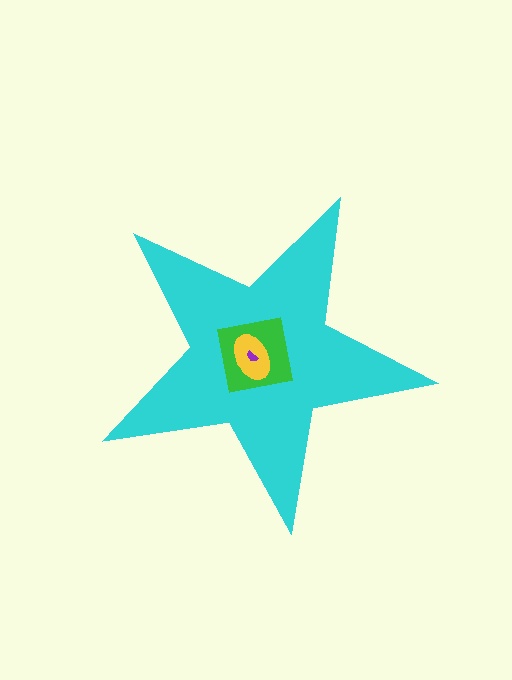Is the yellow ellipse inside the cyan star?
Yes.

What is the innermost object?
The purple semicircle.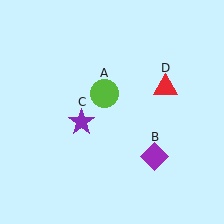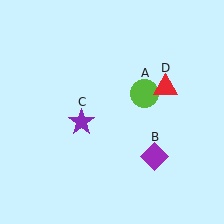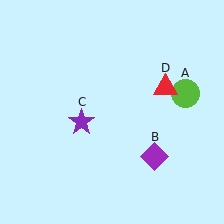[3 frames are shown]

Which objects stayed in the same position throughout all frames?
Purple diamond (object B) and purple star (object C) and red triangle (object D) remained stationary.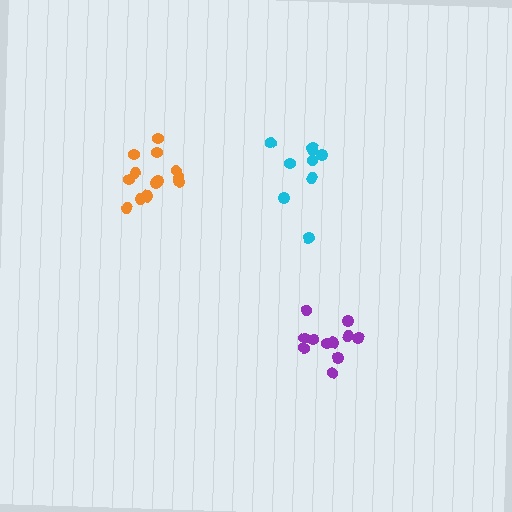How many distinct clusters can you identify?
There are 3 distinct clusters.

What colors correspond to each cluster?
The clusters are colored: purple, cyan, orange.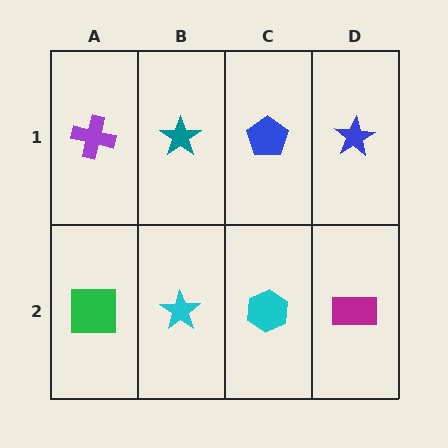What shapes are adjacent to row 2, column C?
A blue pentagon (row 1, column C), a cyan star (row 2, column B), a magenta rectangle (row 2, column D).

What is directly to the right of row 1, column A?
A teal star.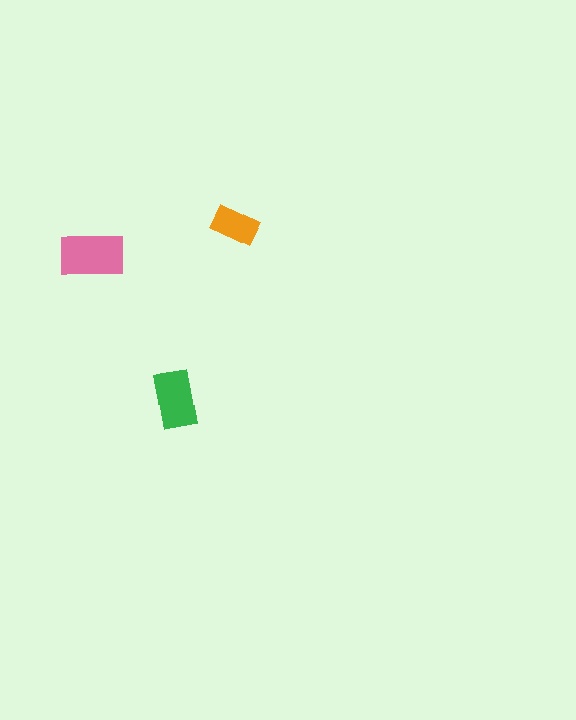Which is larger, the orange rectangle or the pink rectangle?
The pink one.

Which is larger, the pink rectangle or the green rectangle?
The pink one.